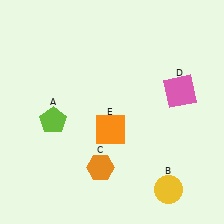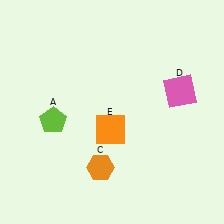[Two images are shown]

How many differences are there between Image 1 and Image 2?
There is 1 difference between the two images.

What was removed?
The yellow circle (B) was removed in Image 2.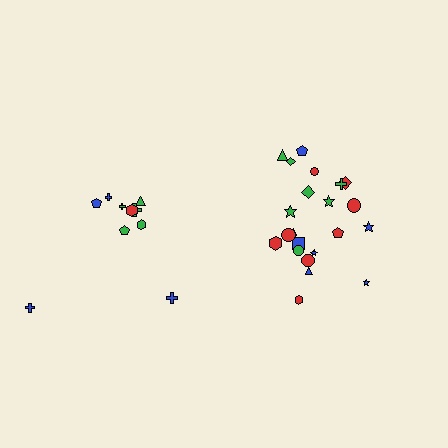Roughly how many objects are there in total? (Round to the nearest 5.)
Roughly 30 objects in total.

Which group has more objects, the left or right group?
The right group.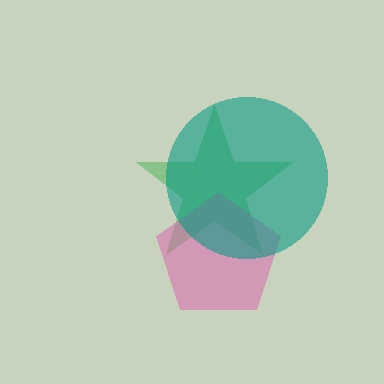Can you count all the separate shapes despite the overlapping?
Yes, there are 3 separate shapes.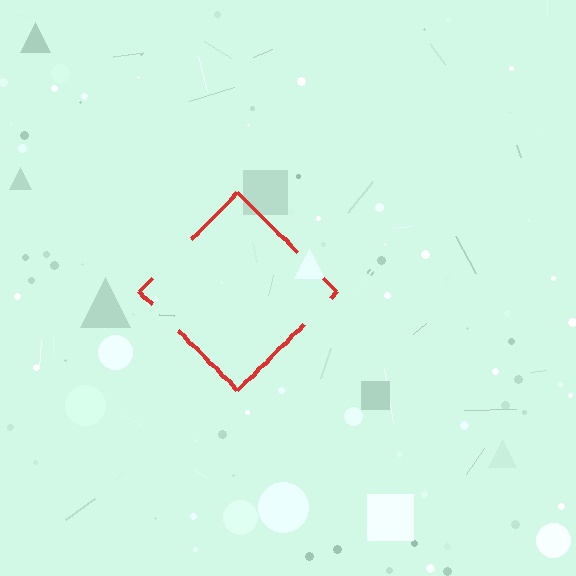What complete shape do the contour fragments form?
The contour fragments form a diamond.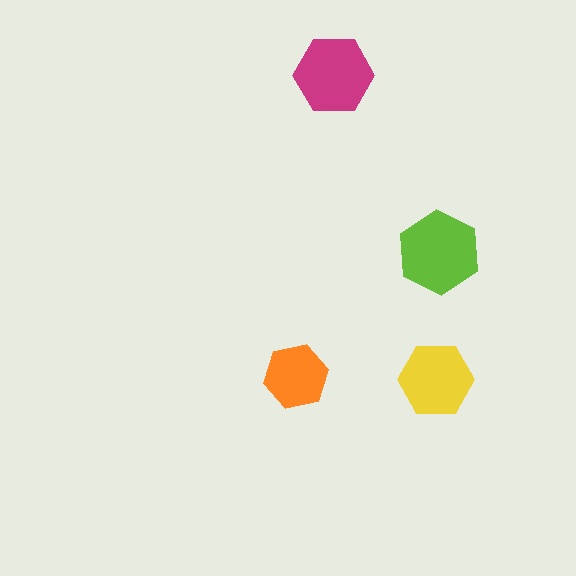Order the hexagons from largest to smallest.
the lime one, the magenta one, the yellow one, the orange one.